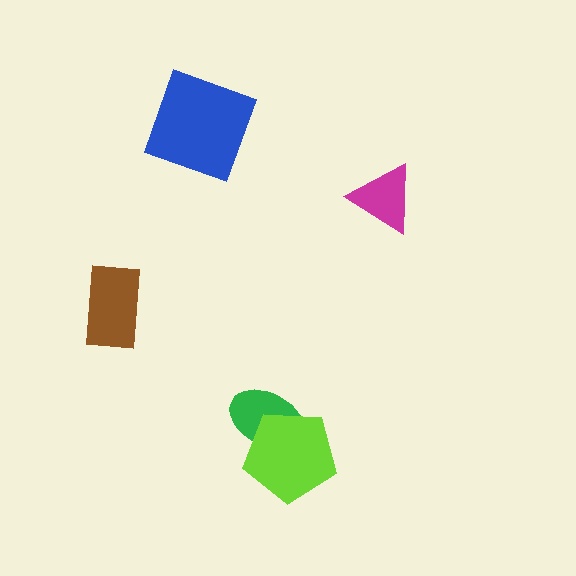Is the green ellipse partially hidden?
Yes, it is partially covered by another shape.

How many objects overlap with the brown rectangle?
0 objects overlap with the brown rectangle.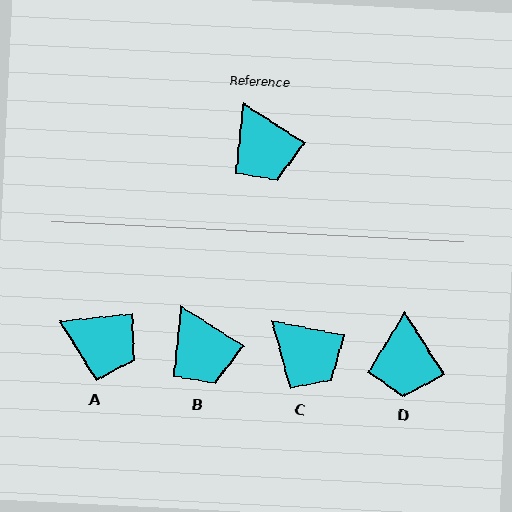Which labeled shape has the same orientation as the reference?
B.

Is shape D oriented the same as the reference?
No, it is off by about 26 degrees.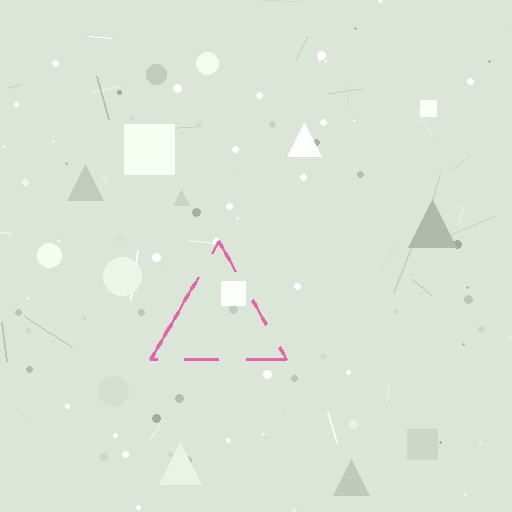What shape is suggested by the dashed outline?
The dashed outline suggests a triangle.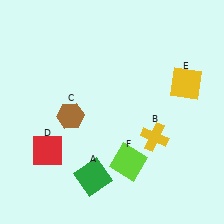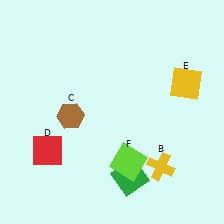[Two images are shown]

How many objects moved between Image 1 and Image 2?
2 objects moved between the two images.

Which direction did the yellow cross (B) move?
The yellow cross (B) moved down.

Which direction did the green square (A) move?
The green square (A) moved right.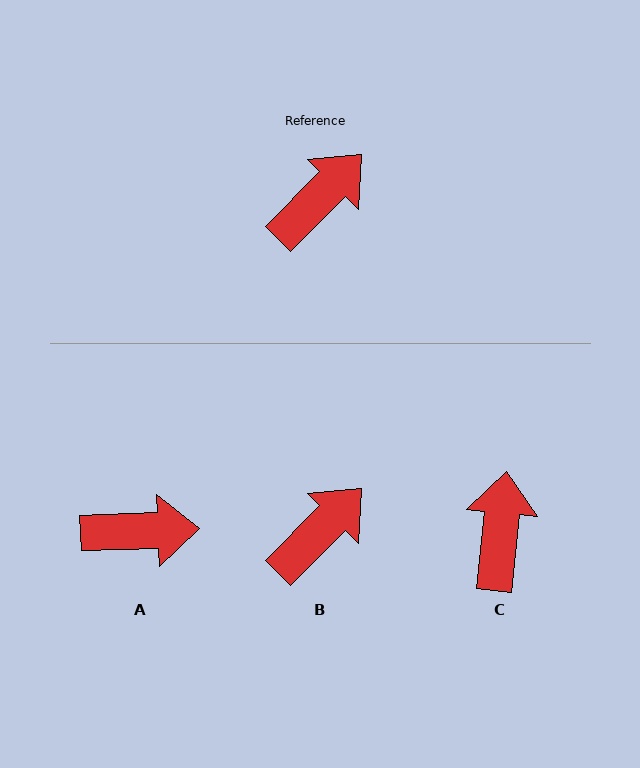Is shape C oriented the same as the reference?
No, it is off by about 39 degrees.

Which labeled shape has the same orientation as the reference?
B.